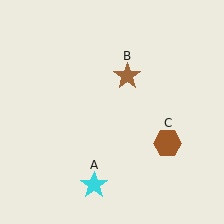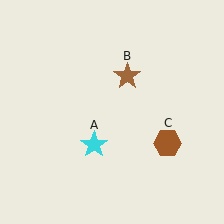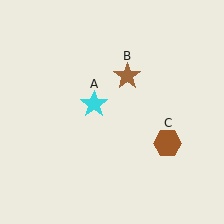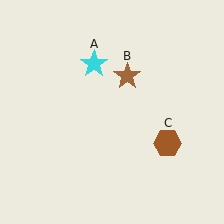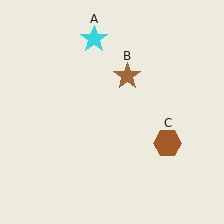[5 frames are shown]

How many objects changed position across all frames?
1 object changed position: cyan star (object A).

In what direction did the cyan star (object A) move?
The cyan star (object A) moved up.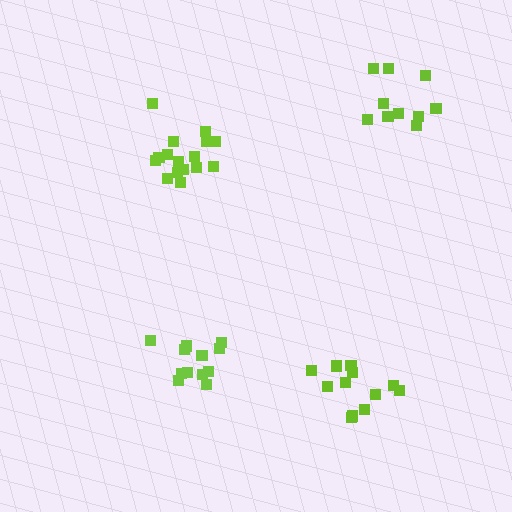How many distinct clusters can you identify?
There are 4 distinct clusters.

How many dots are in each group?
Group 1: 12 dots, Group 2: 10 dots, Group 3: 16 dots, Group 4: 12 dots (50 total).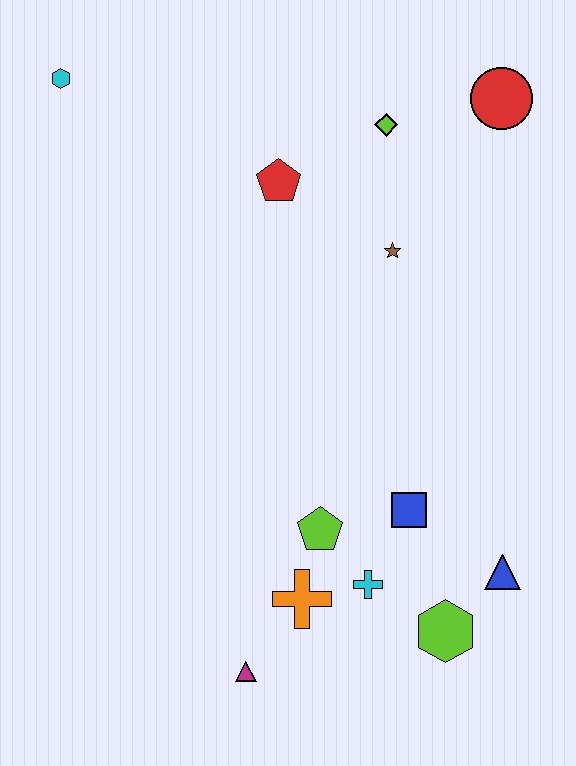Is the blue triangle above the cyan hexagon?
No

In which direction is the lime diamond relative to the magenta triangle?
The lime diamond is above the magenta triangle.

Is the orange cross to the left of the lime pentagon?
Yes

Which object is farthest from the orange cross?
The cyan hexagon is farthest from the orange cross.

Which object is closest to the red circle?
The lime diamond is closest to the red circle.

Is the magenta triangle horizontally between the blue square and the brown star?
No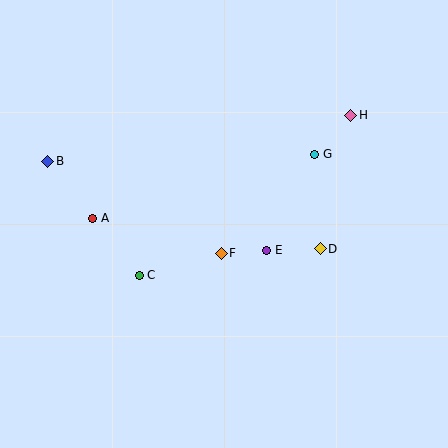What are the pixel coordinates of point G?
Point G is at (315, 154).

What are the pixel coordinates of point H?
Point H is at (351, 115).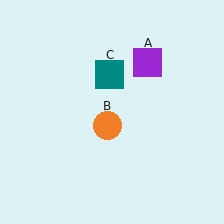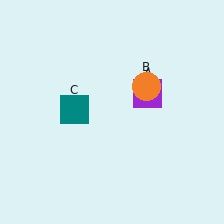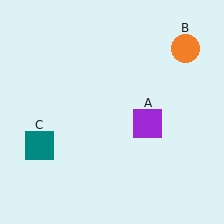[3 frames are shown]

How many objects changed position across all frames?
3 objects changed position: purple square (object A), orange circle (object B), teal square (object C).